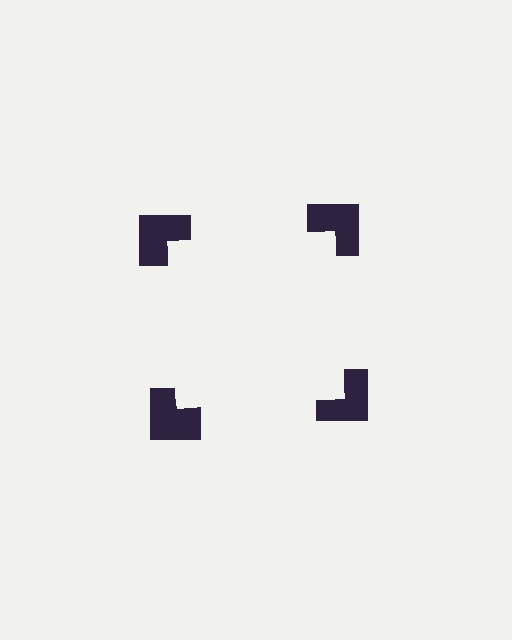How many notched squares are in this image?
There are 4 — one at each vertex of the illusory square.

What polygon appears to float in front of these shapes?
An illusory square — its edges are inferred from the aligned wedge cuts in the notched squares, not physically drawn.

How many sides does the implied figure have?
4 sides.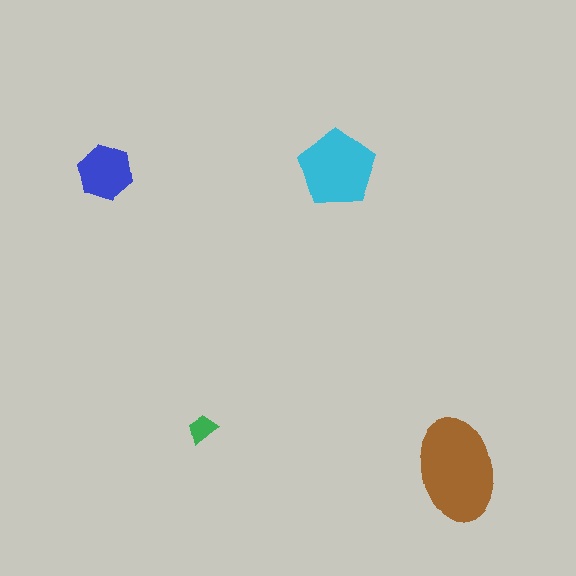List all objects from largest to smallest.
The brown ellipse, the cyan pentagon, the blue hexagon, the green trapezoid.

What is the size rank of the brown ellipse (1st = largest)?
1st.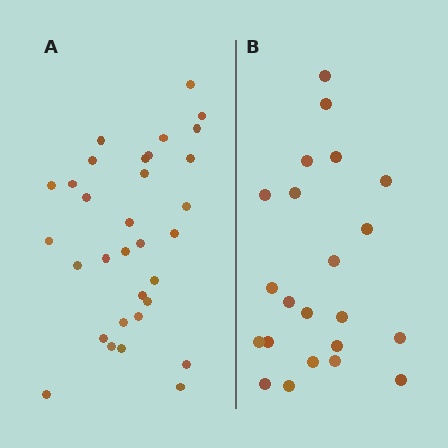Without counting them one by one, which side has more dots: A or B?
Region A (the left region) has more dots.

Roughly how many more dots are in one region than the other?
Region A has roughly 10 or so more dots than region B.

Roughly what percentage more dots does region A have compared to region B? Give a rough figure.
About 45% more.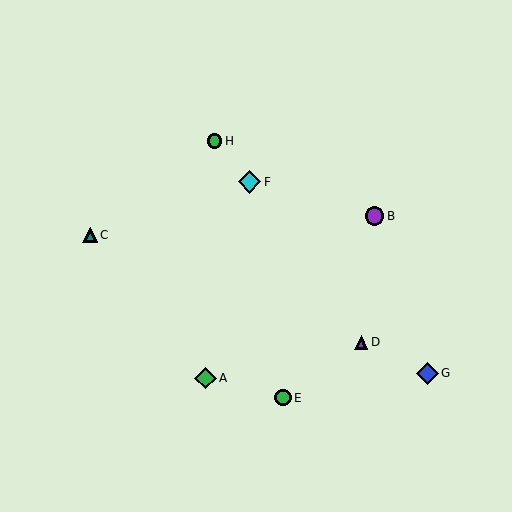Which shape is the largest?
The cyan diamond (labeled F) is the largest.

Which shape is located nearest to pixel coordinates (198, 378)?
The green diamond (labeled A) at (206, 378) is nearest to that location.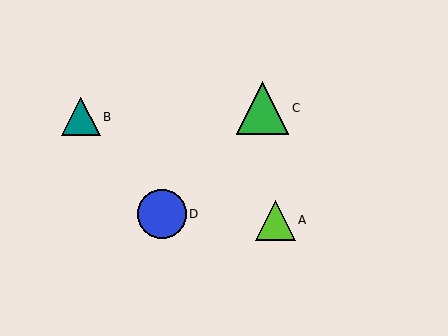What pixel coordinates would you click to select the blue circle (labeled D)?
Click at (162, 214) to select the blue circle D.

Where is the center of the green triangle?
The center of the green triangle is at (263, 108).